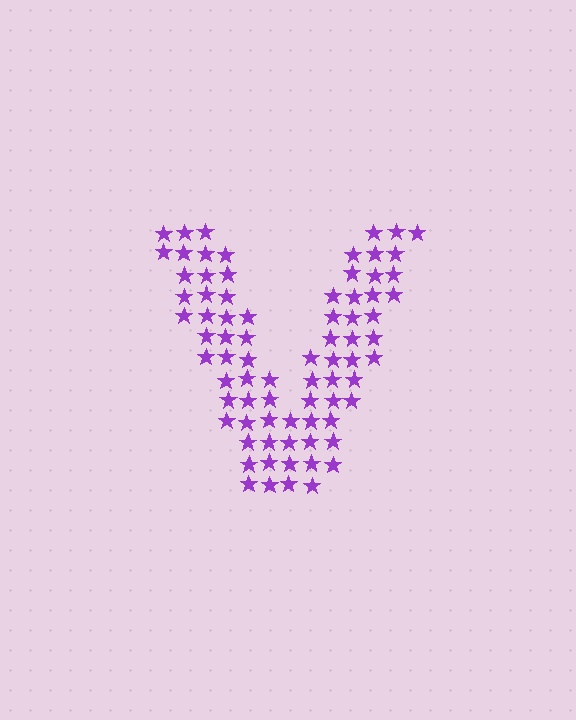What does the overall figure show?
The overall figure shows the letter V.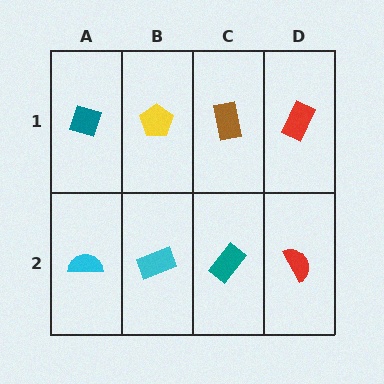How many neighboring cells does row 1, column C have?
3.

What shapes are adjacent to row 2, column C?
A brown rectangle (row 1, column C), a cyan rectangle (row 2, column B), a red semicircle (row 2, column D).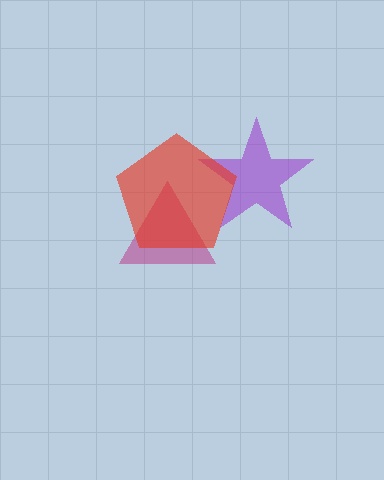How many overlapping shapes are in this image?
There are 3 overlapping shapes in the image.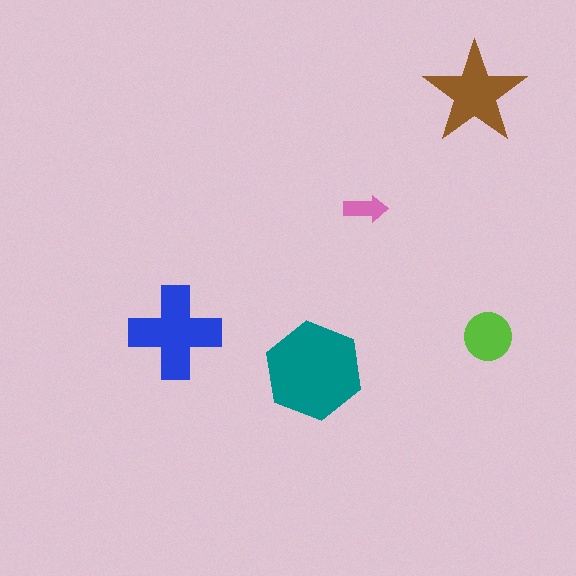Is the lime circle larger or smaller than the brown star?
Smaller.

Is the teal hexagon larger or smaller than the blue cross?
Larger.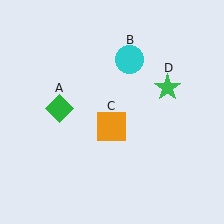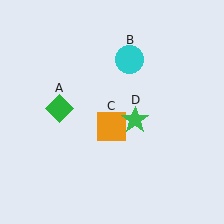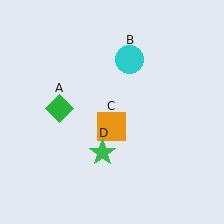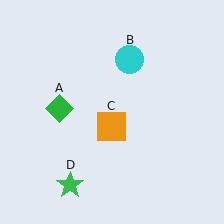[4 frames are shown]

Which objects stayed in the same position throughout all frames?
Green diamond (object A) and cyan circle (object B) and orange square (object C) remained stationary.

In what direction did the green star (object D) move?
The green star (object D) moved down and to the left.